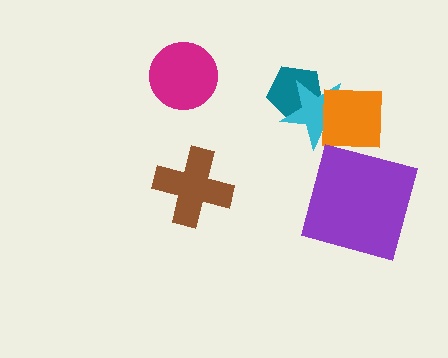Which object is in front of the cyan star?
The orange square is in front of the cyan star.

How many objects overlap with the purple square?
0 objects overlap with the purple square.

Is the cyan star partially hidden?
Yes, it is partially covered by another shape.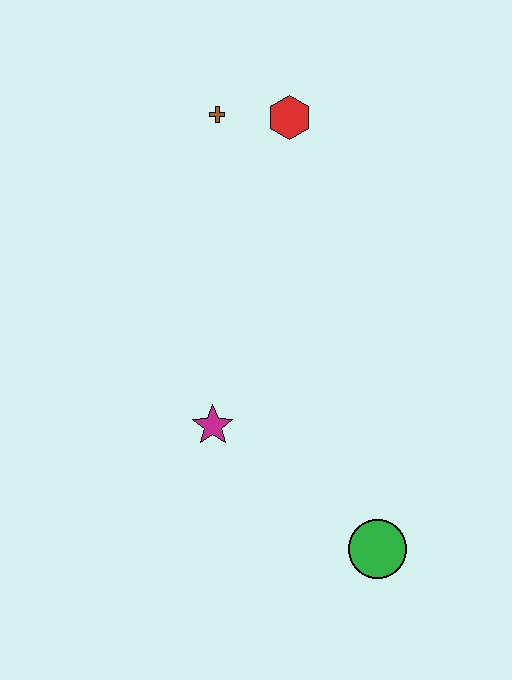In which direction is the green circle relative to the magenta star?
The green circle is to the right of the magenta star.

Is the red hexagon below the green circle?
No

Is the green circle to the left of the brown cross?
No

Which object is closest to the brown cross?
The red hexagon is closest to the brown cross.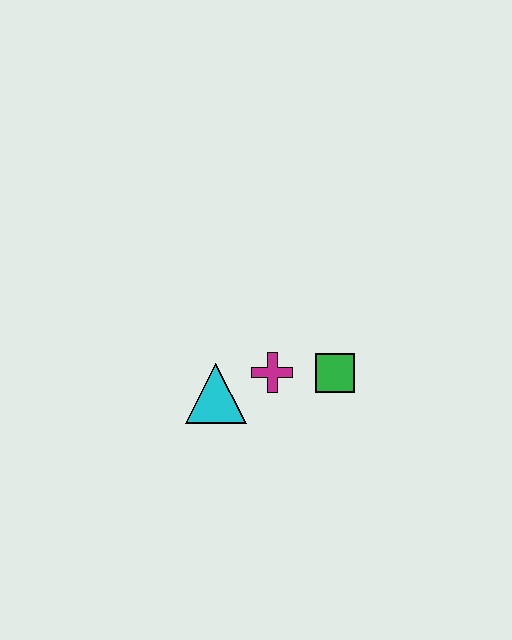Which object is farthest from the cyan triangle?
The green square is farthest from the cyan triangle.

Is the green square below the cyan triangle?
No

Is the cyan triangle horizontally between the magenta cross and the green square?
No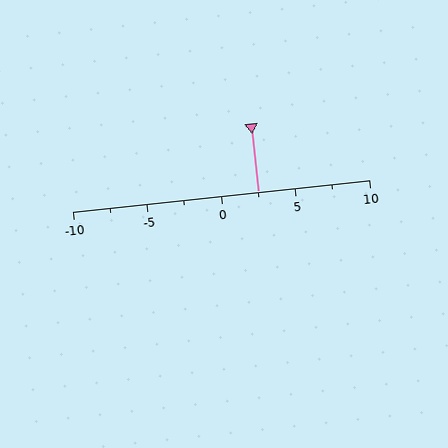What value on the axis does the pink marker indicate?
The marker indicates approximately 2.5.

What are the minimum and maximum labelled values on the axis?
The axis runs from -10 to 10.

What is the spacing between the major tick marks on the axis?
The major ticks are spaced 5 apart.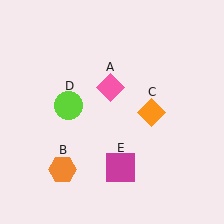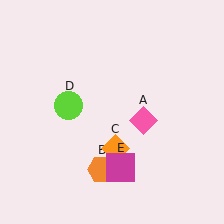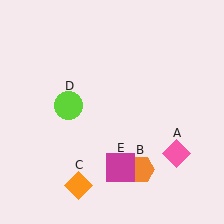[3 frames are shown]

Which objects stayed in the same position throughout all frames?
Lime circle (object D) and magenta square (object E) remained stationary.